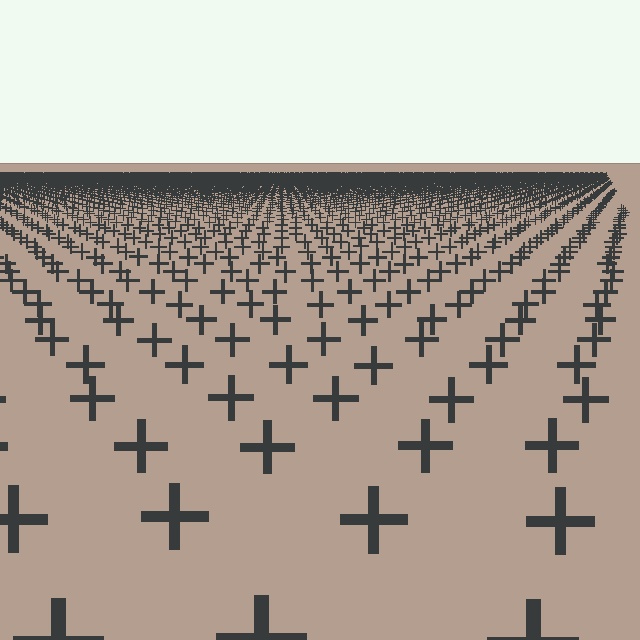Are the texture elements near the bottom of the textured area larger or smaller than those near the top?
Larger. Near the bottom, elements are closer to the viewer and appear at a bigger on-screen size.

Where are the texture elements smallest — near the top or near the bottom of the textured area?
Near the top.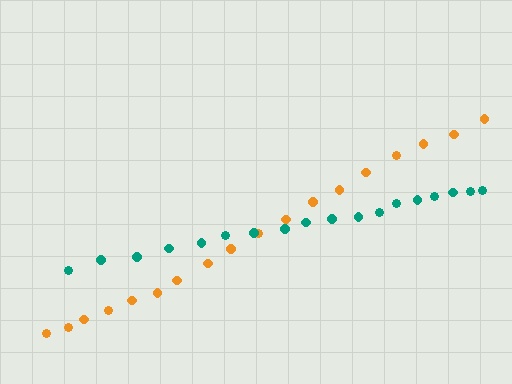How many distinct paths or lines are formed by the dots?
There are 2 distinct paths.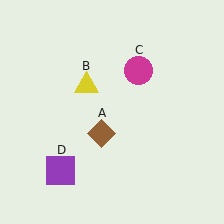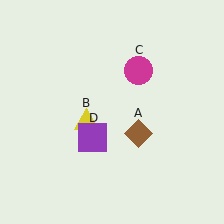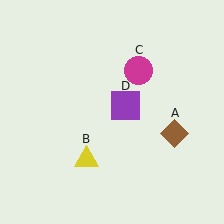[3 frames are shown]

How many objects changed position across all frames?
3 objects changed position: brown diamond (object A), yellow triangle (object B), purple square (object D).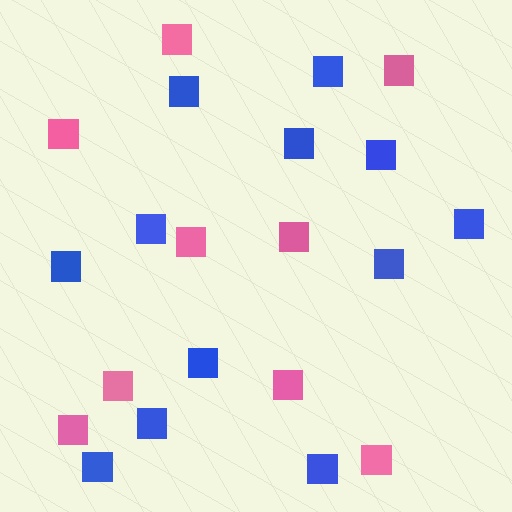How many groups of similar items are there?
There are 2 groups: one group of pink squares (9) and one group of blue squares (12).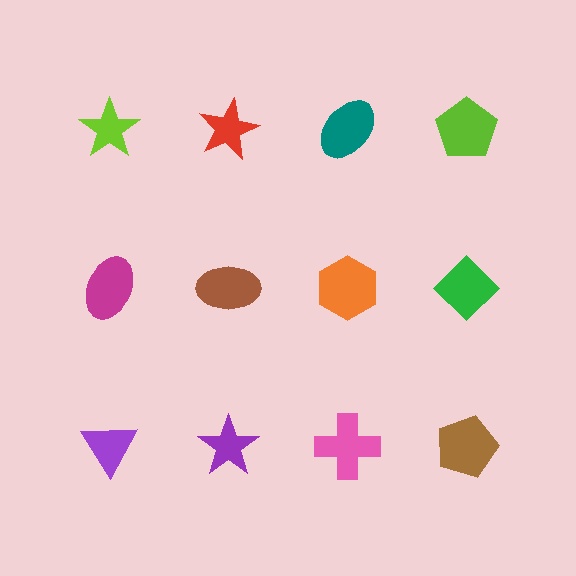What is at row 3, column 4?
A brown pentagon.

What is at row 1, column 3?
A teal ellipse.